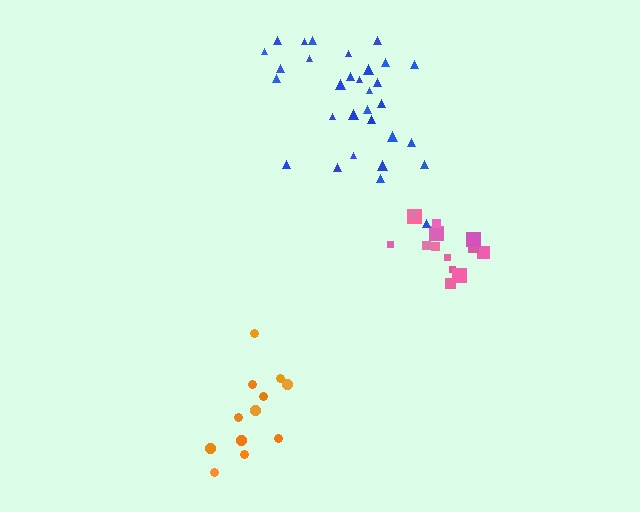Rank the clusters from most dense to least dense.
pink, blue, orange.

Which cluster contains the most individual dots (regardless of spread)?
Blue (31).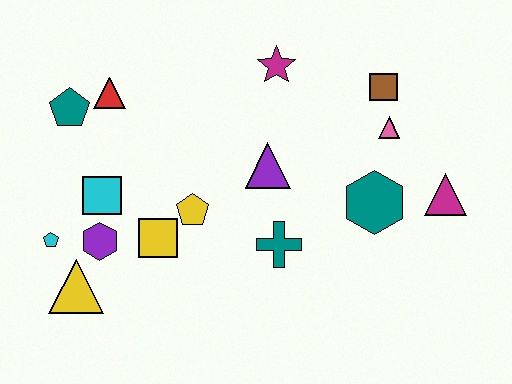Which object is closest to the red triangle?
The teal pentagon is closest to the red triangle.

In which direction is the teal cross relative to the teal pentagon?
The teal cross is to the right of the teal pentagon.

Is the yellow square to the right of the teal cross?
No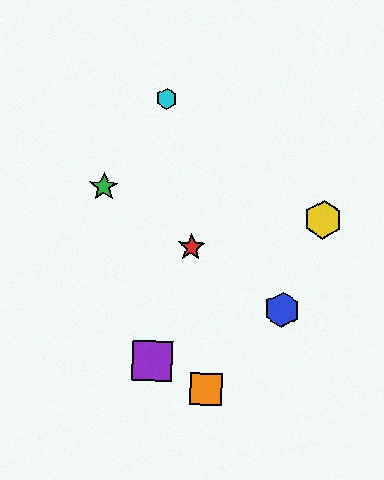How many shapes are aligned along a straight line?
3 shapes (the red star, the blue hexagon, the green star) are aligned along a straight line.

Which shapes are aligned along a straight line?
The red star, the blue hexagon, the green star are aligned along a straight line.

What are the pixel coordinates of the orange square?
The orange square is at (206, 389).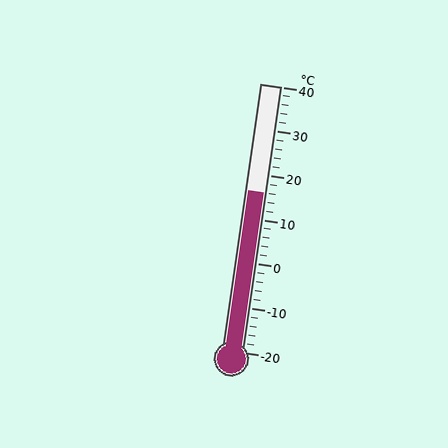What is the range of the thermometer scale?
The thermometer scale ranges from -20°C to 40°C.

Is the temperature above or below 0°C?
The temperature is above 0°C.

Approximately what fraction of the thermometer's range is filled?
The thermometer is filled to approximately 60% of its range.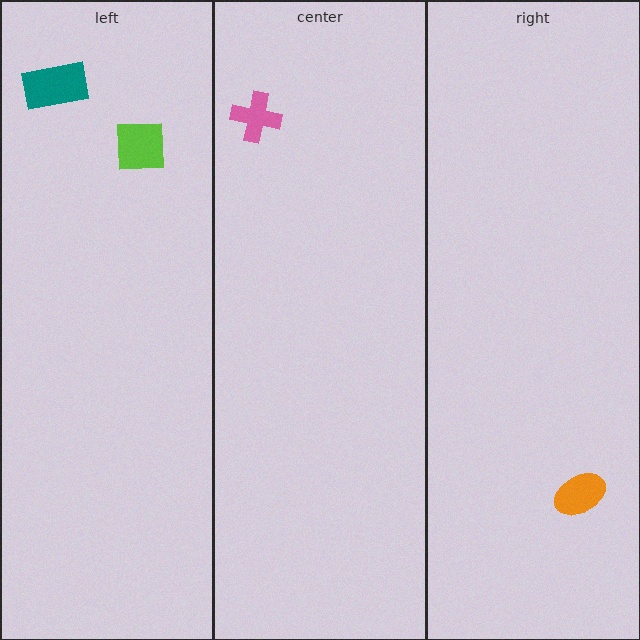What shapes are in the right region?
The orange ellipse.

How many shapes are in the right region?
1.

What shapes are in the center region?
The pink cross.